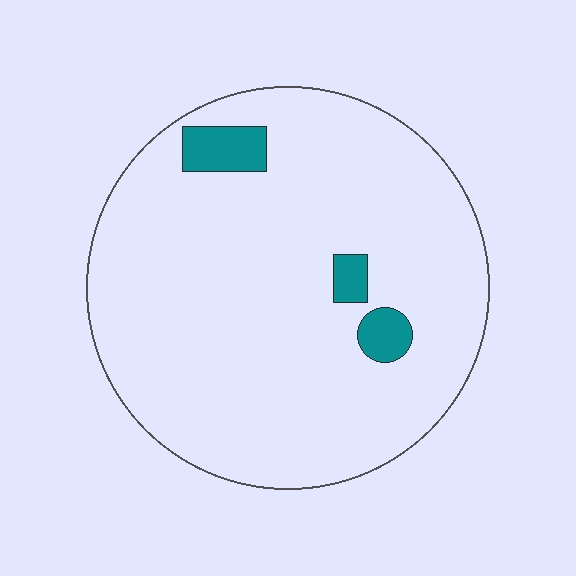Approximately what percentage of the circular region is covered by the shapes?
Approximately 5%.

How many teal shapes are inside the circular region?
3.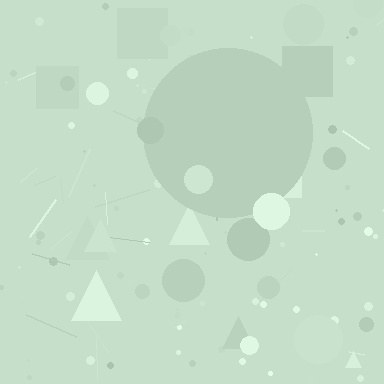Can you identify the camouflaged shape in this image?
The camouflaged shape is a circle.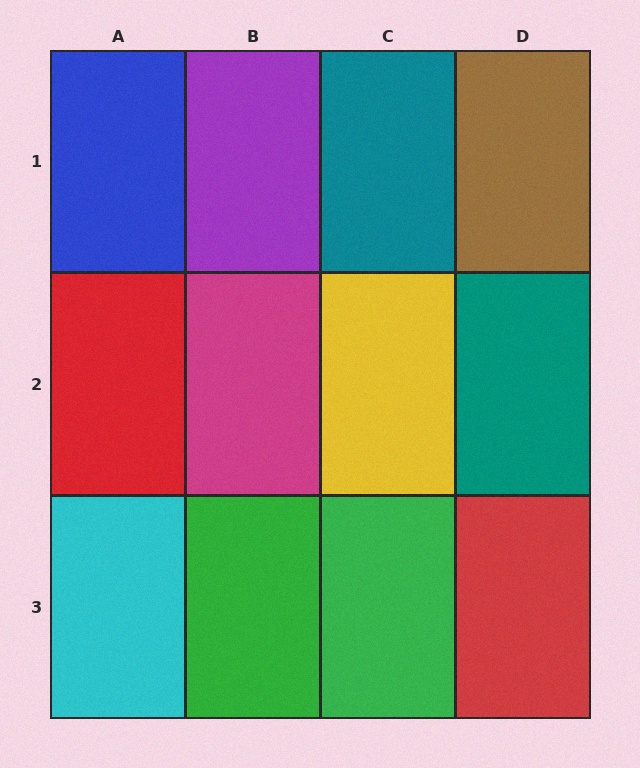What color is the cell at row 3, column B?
Green.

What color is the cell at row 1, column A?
Blue.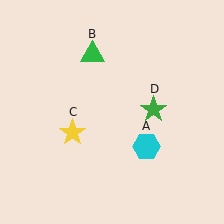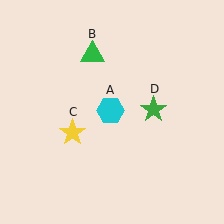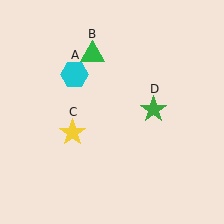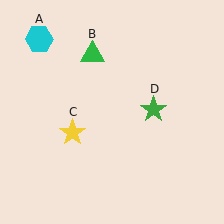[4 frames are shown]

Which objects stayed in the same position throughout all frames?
Green triangle (object B) and yellow star (object C) and green star (object D) remained stationary.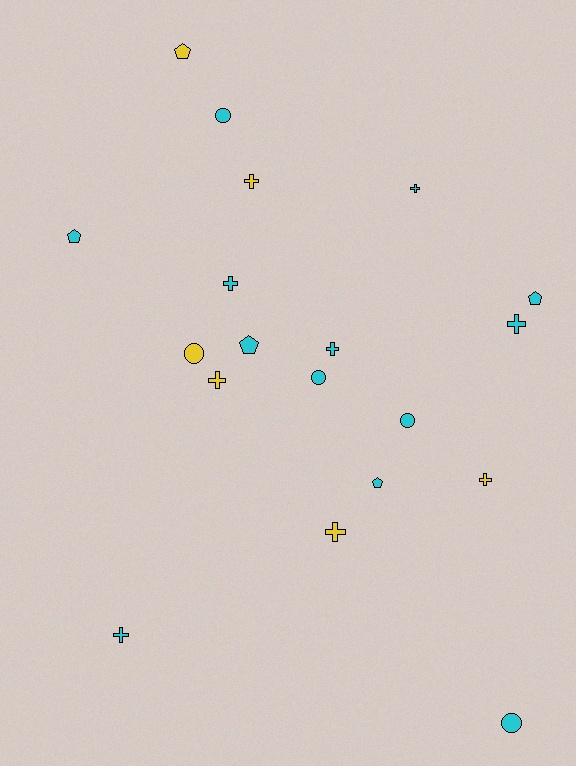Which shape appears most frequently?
Cross, with 9 objects.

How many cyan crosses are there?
There are 5 cyan crosses.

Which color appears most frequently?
Cyan, with 13 objects.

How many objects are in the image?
There are 19 objects.